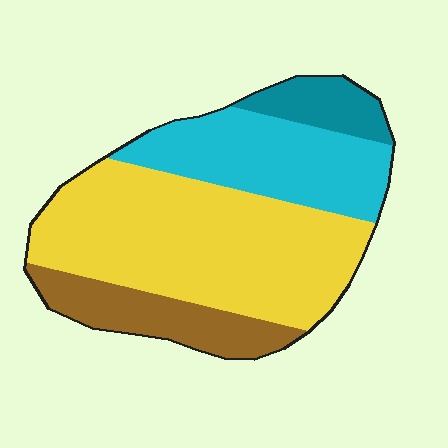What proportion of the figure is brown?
Brown covers roughly 15% of the figure.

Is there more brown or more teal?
Brown.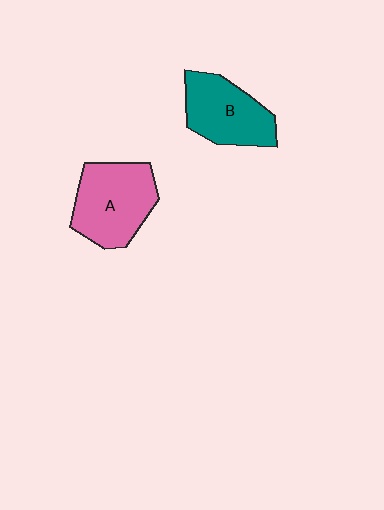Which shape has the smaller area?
Shape B (teal).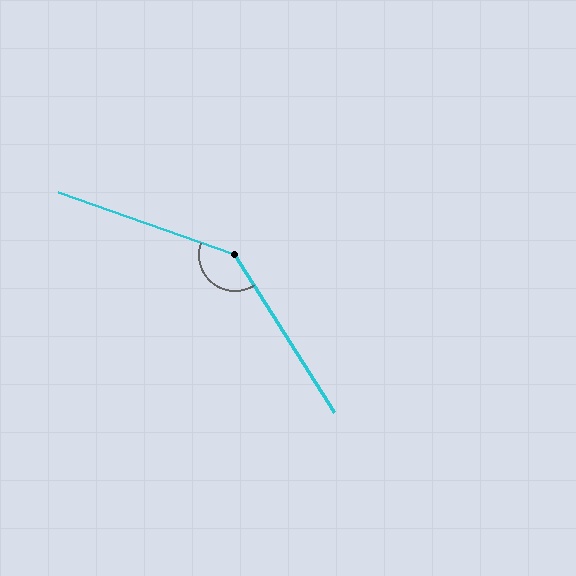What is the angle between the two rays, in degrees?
Approximately 142 degrees.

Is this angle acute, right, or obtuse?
It is obtuse.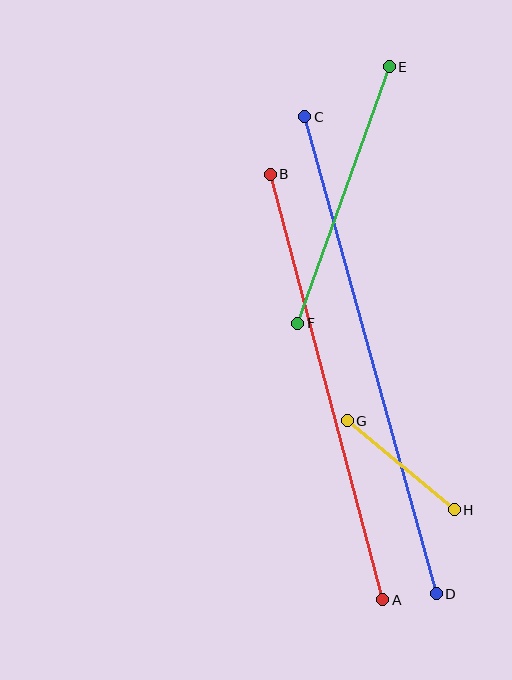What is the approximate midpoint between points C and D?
The midpoint is at approximately (370, 355) pixels.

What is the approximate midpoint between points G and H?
The midpoint is at approximately (401, 465) pixels.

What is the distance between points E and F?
The distance is approximately 272 pixels.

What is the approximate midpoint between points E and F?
The midpoint is at approximately (344, 195) pixels.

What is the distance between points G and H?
The distance is approximately 139 pixels.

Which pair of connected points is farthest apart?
Points C and D are farthest apart.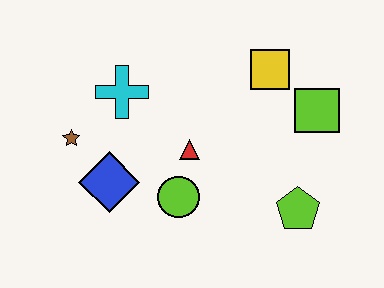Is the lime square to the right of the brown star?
Yes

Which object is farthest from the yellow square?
The brown star is farthest from the yellow square.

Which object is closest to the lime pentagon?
The lime square is closest to the lime pentagon.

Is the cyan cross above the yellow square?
No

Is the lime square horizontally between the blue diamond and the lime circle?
No